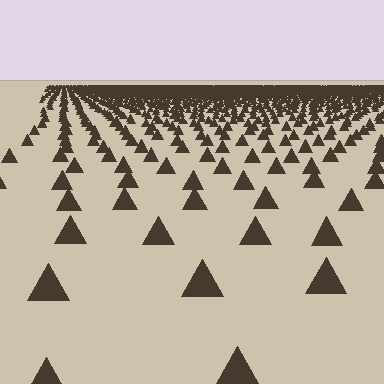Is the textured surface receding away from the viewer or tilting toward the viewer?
The surface is receding away from the viewer. Texture elements get smaller and denser toward the top.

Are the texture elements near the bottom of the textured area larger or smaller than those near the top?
Larger. Near the bottom, elements are closer to the viewer and appear at a bigger on-screen size.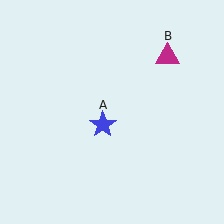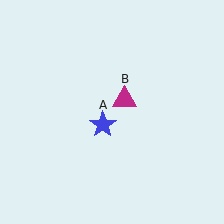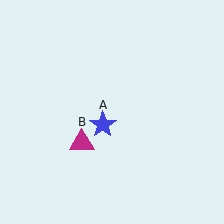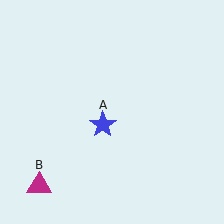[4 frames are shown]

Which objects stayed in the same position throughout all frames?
Blue star (object A) remained stationary.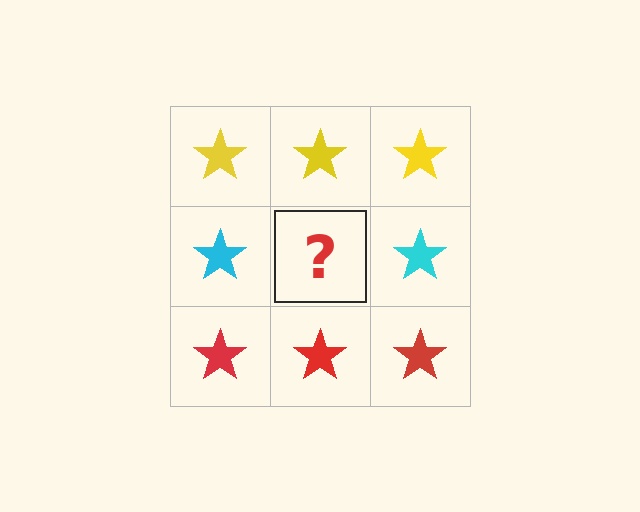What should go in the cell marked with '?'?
The missing cell should contain a cyan star.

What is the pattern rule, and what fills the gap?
The rule is that each row has a consistent color. The gap should be filled with a cyan star.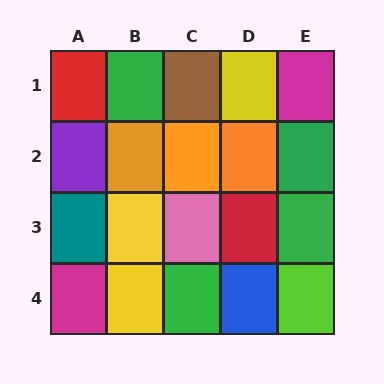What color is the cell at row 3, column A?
Teal.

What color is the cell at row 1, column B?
Green.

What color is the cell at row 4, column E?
Lime.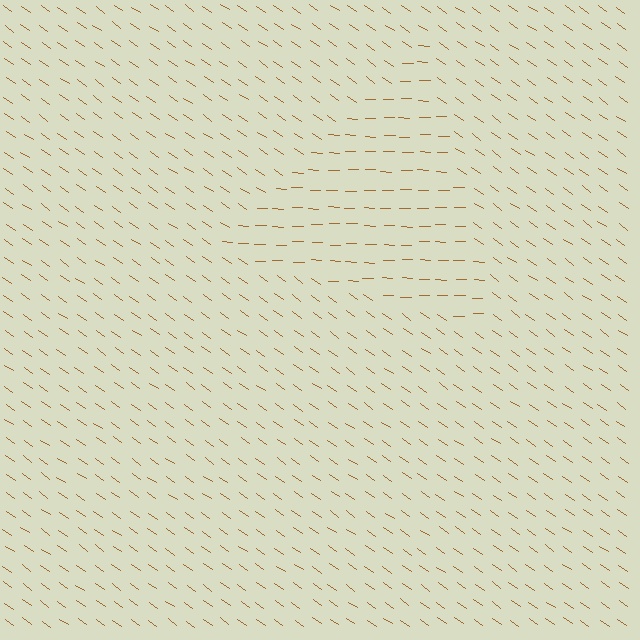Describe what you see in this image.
The image is filled with small brown line segments. A triangle region in the image has lines oriented differently from the surrounding lines, creating a visible texture boundary.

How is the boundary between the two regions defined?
The boundary is defined purely by a change in line orientation (approximately 33 degrees difference). All lines are the same color and thickness.